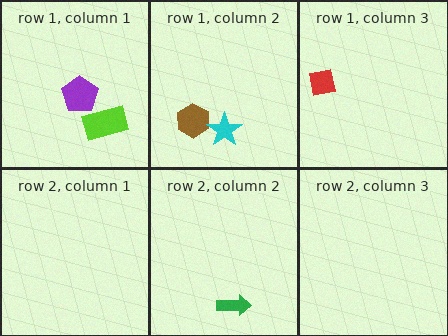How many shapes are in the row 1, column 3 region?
1.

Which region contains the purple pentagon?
The row 1, column 1 region.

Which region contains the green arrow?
The row 2, column 2 region.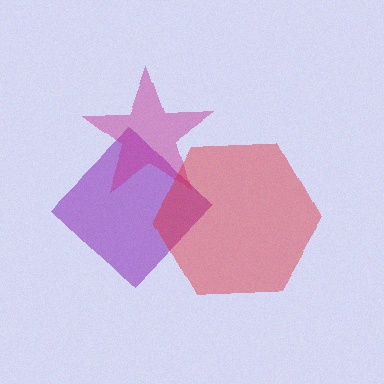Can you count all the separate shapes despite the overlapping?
Yes, there are 3 separate shapes.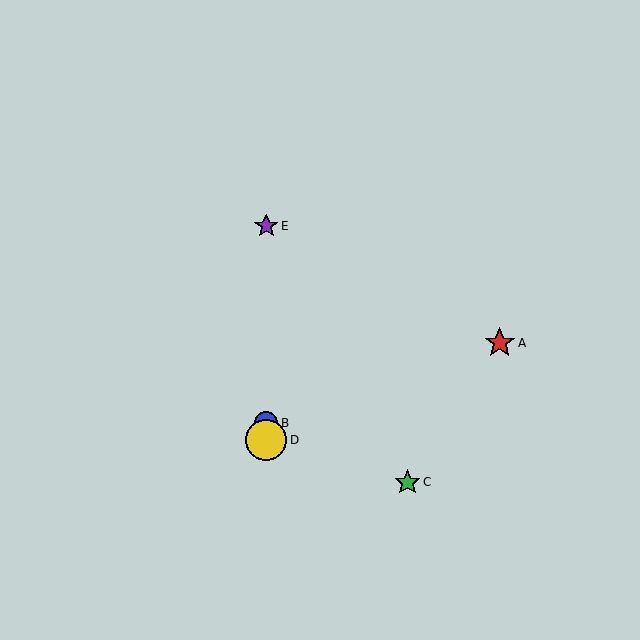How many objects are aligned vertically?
3 objects (B, D, E) are aligned vertically.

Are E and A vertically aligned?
No, E is at x≈266 and A is at x≈500.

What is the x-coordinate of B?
Object B is at x≈266.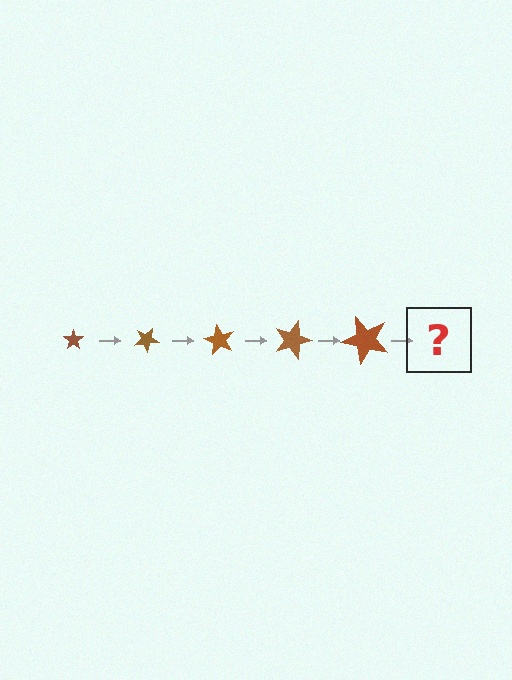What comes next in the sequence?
The next element should be a star, larger than the previous one and rotated 150 degrees from the start.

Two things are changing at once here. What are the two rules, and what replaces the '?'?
The two rules are that the star grows larger each step and it rotates 30 degrees each step. The '?' should be a star, larger than the previous one and rotated 150 degrees from the start.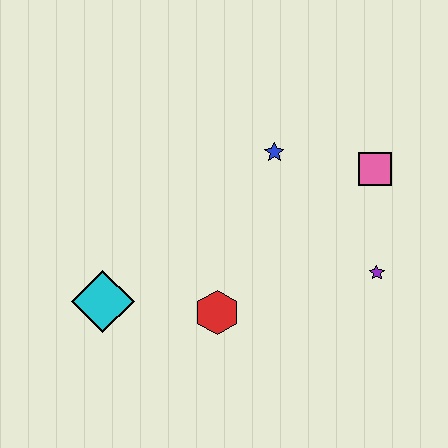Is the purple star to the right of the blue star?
Yes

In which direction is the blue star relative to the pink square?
The blue star is to the left of the pink square.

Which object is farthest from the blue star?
The cyan diamond is farthest from the blue star.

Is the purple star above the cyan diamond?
Yes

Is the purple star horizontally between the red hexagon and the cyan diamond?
No